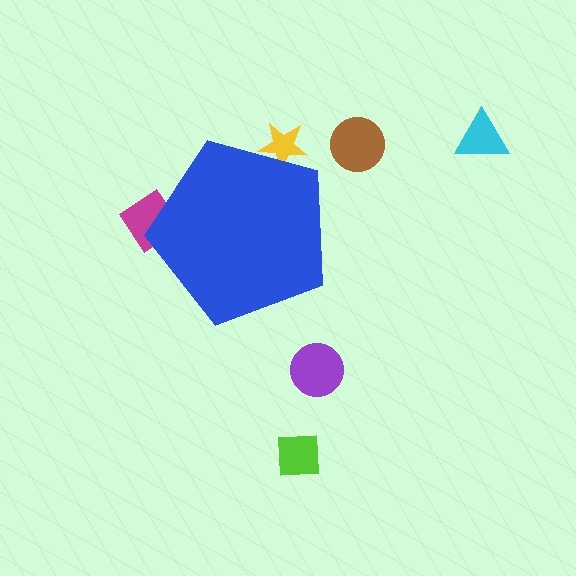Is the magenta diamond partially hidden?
Yes, the magenta diamond is partially hidden behind the blue pentagon.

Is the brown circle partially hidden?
No, the brown circle is fully visible.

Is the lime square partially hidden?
No, the lime square is fully visible.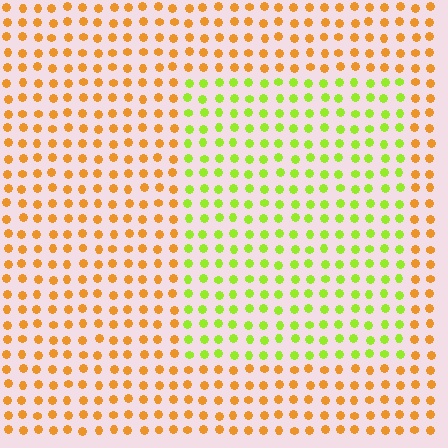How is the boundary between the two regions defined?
The boundary is defined purely by a slight shift in hue (about 54 degrees). Spacing, size, and orientation are identical on both sides.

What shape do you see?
I see a rectangle.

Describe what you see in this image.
The image is filled with small orange elements in a uniform arrangement. A rectangle-shaped region is visible where the elements are tinted to a slightly different hue, forming a subtle color boundary.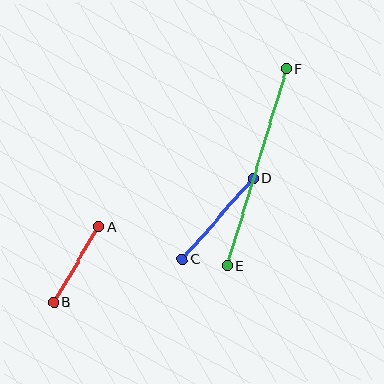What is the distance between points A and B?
The distance is approximately 88 pixels.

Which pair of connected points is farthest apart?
Points E and F are farthest apart.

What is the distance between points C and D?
The distance is approximately 108 pixels.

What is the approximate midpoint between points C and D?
The midpoint is at approximately (218, 219) pixels.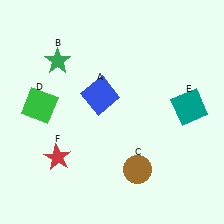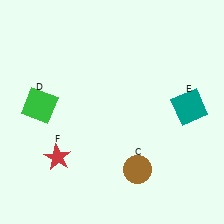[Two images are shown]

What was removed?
The green star (B), the blue square (A) were removed in Image 2.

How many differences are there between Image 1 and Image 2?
There are 2 differences between the two images.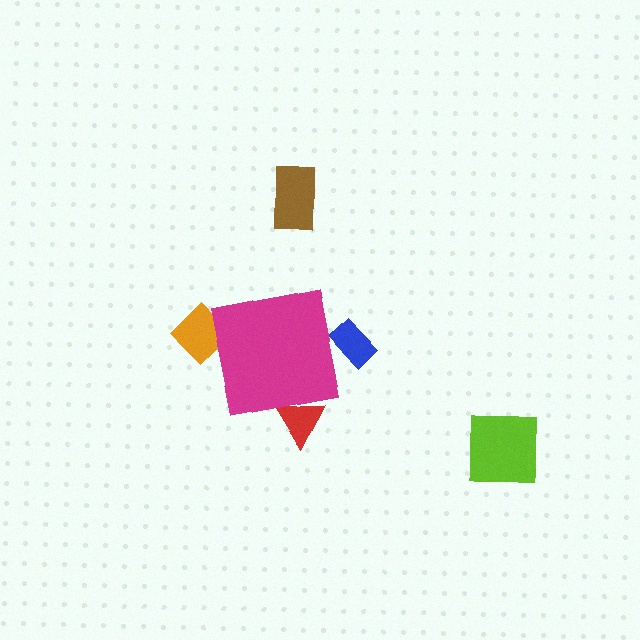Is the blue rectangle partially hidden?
Yes, the blue rectangle is partially hidden behind the magenta square.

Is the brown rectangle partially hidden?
No, the brown rectangle is fully visible.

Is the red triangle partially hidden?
Yes, the red triangle is partially hidden behind the magenta square.